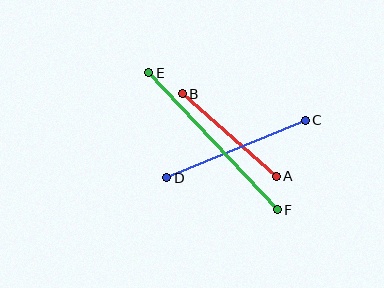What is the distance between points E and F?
The distance is approximately 188 pixels.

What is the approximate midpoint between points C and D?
The midpoint is at approximately (236, 149) pixels.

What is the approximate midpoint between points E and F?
The midpoint is at approximately (213, 141) pixels.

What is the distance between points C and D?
The distance is approximately 150 pixels.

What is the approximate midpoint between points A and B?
The midpoint is at approximately (229, 135) pixels.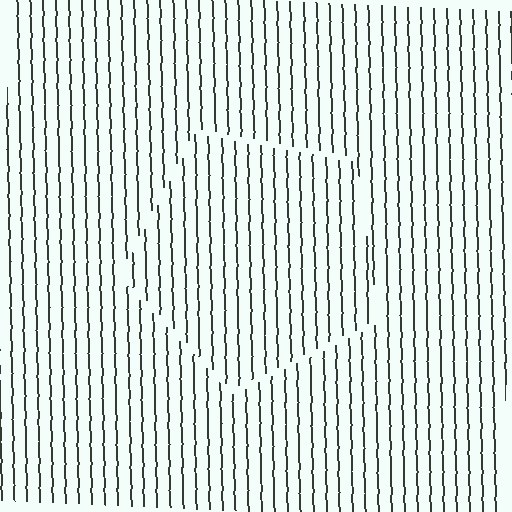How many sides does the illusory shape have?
5 sides — the line-ends trace a pentagon.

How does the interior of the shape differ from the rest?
The interior of the shape contains the same grating, shifted by half a period — the contour is defined by the phase discontinuity where line-ends from the inner and outer gratings abut.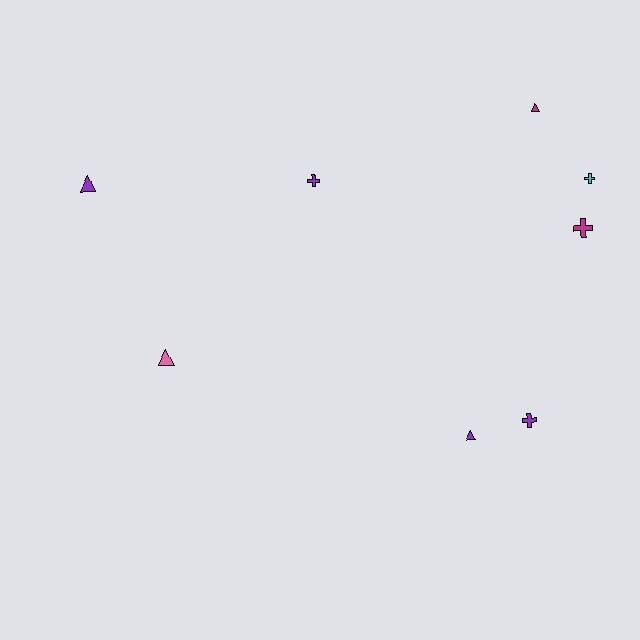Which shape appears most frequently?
Triangle, with 4 objects.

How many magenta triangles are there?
There is 1 magenta triangle.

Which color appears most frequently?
Purple, with 4 objects.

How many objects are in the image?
There are 8 objects.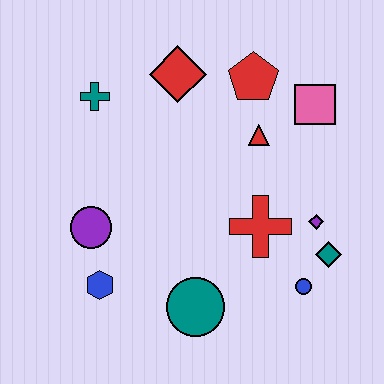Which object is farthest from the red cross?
The teal cross is farthest from the red cross.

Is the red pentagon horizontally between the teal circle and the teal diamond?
Yes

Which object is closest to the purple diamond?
The teal diamond is closest to the purple diamond.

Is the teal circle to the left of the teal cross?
No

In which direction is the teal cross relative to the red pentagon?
The teal cross is to the left of the red pentagon.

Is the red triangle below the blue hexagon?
No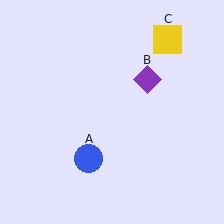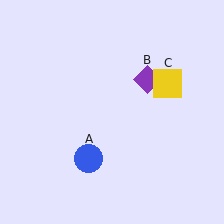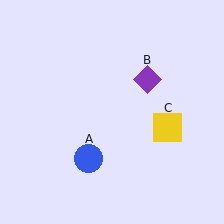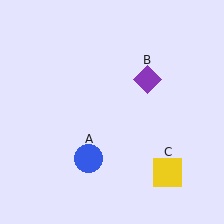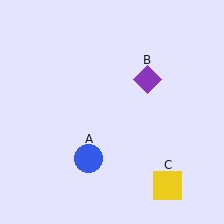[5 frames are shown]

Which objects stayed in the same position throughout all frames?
Blue circle (object A) and purple diamond (object B) remained stationary.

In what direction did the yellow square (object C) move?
The yellow square (object C) moved down.